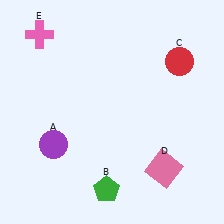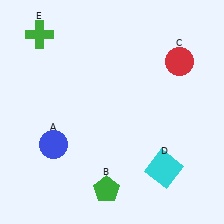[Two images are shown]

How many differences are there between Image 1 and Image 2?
There are 3 differences between the two images.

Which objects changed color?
A changed from purple to blue. D changed from pink to cyan. E changed from pink to green.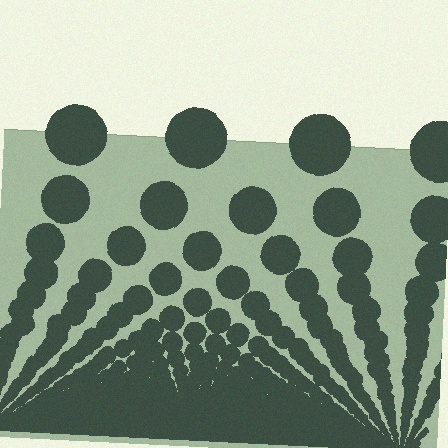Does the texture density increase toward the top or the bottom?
Density increases toward the bottom.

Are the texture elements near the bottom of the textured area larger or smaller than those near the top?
Smaller. The gradient is inverted — elements near the bottom are smaller and denser.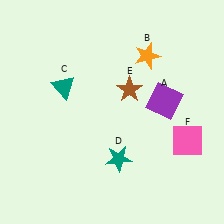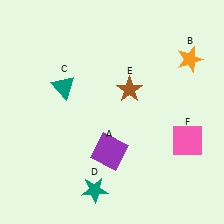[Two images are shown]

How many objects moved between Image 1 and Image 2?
3 objects moved between the two images.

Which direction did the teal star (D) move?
The teal star (D) moved down.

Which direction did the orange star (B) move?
The orange star (B) moved right.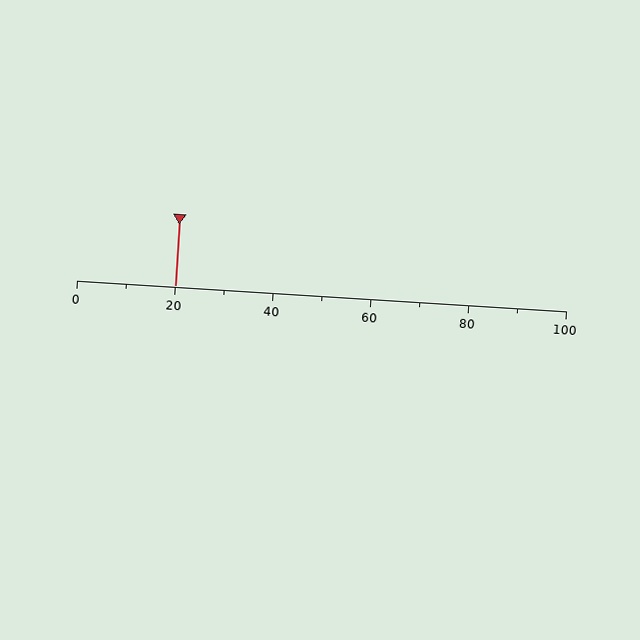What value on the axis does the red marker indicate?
The marker indicates approximately 20.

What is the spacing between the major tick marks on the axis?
The major ticks are spaced 20 apart.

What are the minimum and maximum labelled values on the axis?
The axis runs from 0 to 100.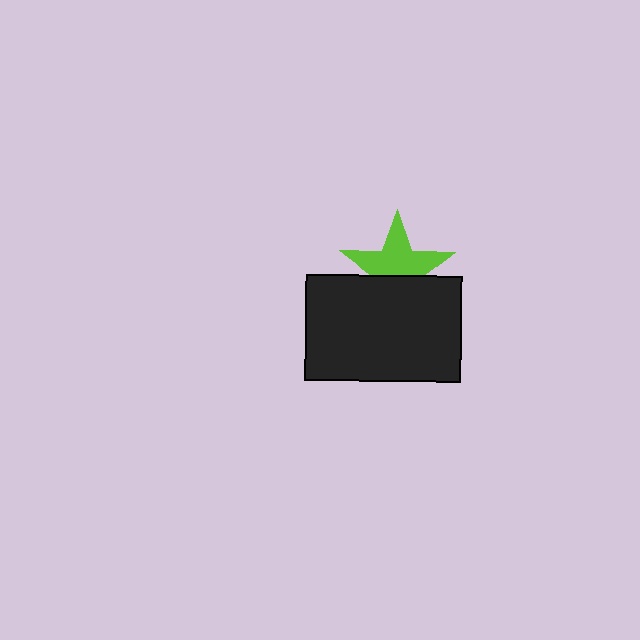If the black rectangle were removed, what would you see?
You would see the complete lime star.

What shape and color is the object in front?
The object in front is a black rectangle.